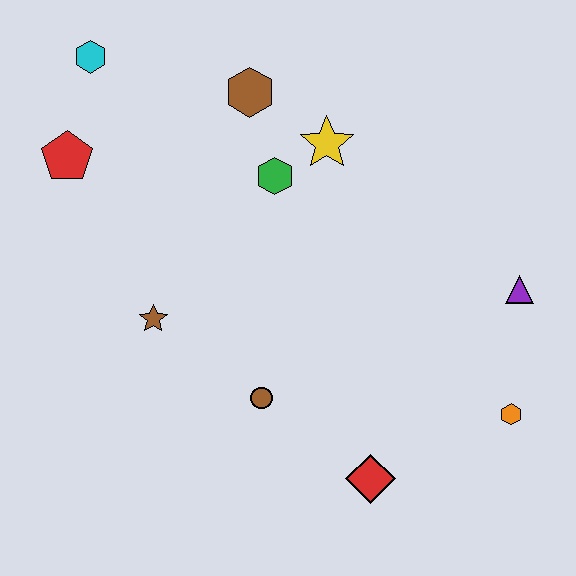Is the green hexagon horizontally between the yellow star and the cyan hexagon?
Yes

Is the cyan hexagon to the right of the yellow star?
No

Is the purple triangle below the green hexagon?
Yes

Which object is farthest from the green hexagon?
The orange hexagon is farthest from the green hexagon.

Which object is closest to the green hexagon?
The yellow star is closest to the green hexagon.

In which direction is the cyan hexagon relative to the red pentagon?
The cyan hexagon is above the red pentagon.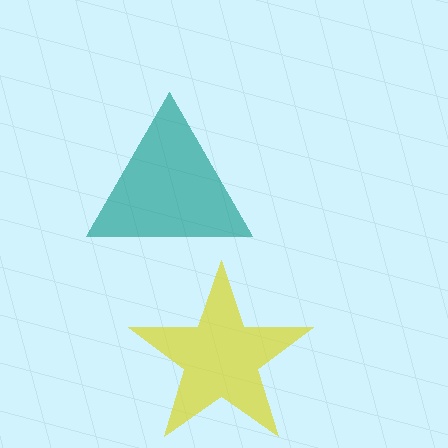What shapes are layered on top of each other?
The layered shapes are: a teal triangle, a yellow star.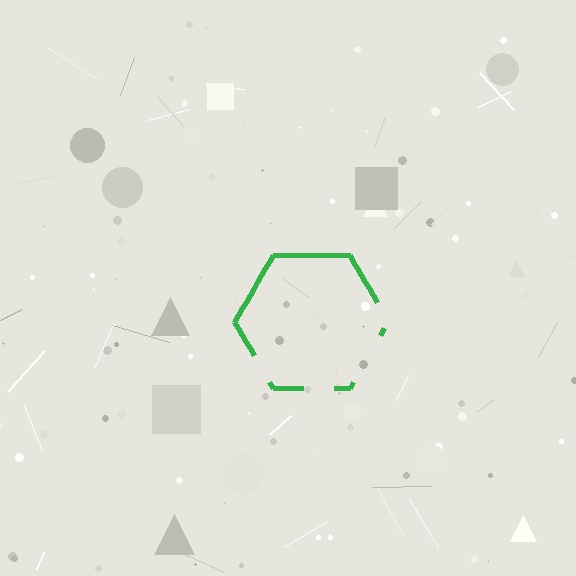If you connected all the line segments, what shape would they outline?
They would outline a hexagon.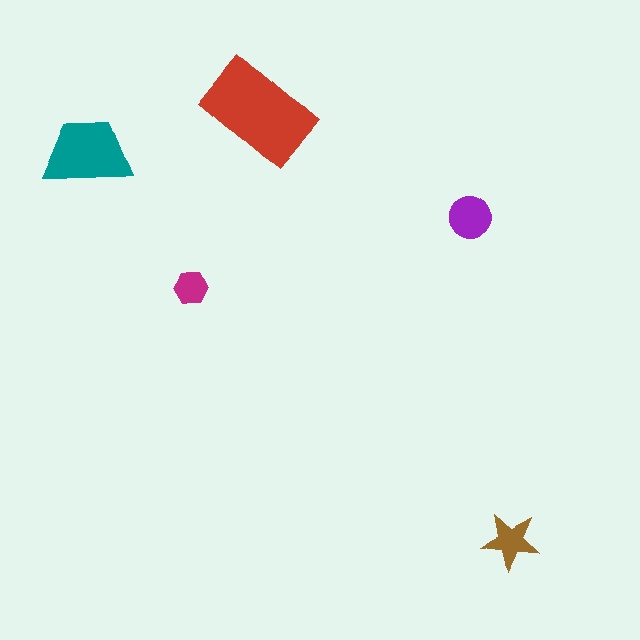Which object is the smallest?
The magenta hexagon.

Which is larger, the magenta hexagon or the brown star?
The brown star.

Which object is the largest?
The red rectangle.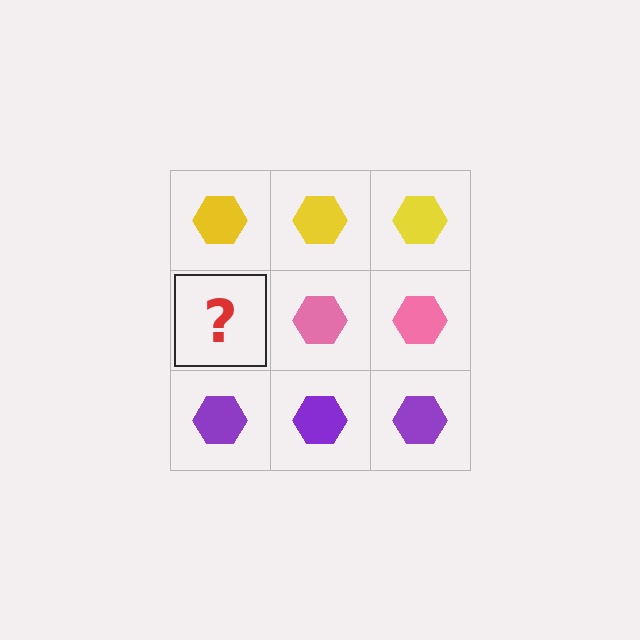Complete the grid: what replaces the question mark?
The question mark should be replaced with a pink hexagon.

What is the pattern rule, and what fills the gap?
The rule is that each row has a consistent color. The gap should be filled with a pink hexagon.